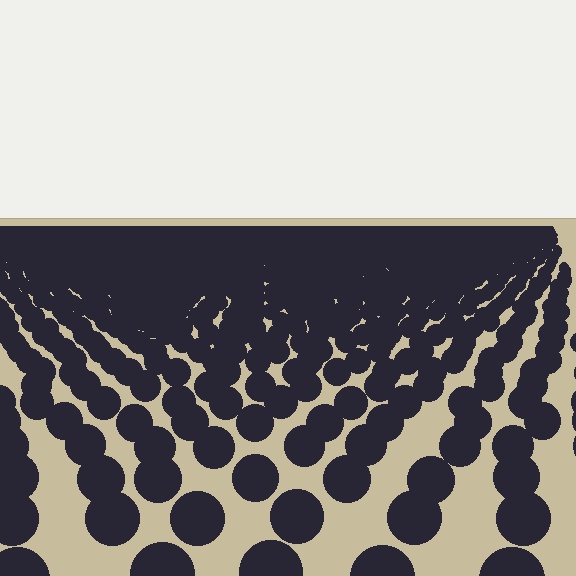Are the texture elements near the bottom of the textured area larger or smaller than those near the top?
Larger. Near the bottom, elements are closer to the viewer and appear at a bigger on-screen size.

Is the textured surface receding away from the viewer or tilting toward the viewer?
The surface is receding away from the viewer. Texture elements get smaller and denser toward the top.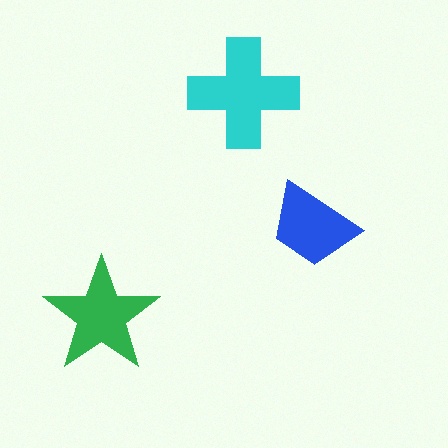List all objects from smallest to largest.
The blue trapezoid, the green star, the cyan cross.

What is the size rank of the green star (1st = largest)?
2nd.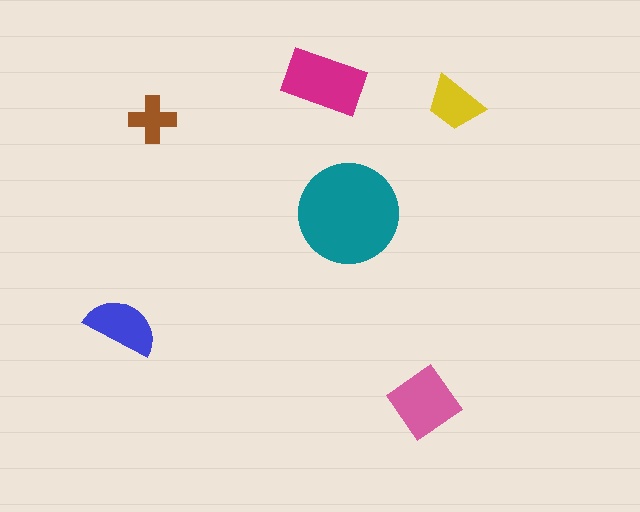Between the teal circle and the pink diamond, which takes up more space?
The teal circle.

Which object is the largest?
The teal circle.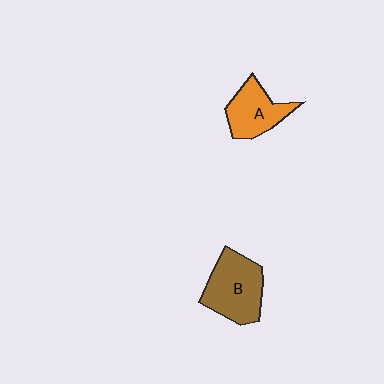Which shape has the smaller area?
Shape A (orange).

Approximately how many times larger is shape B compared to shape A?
Approximately 1.3 times.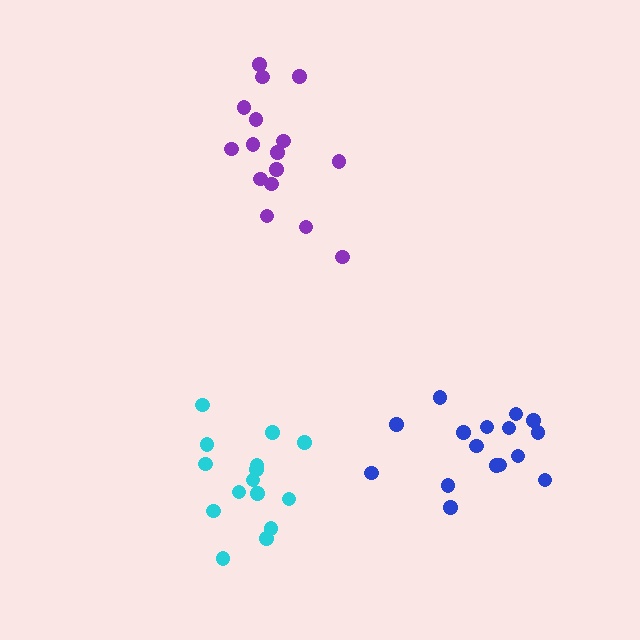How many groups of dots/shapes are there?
There are 3 groups.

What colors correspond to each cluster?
The clusters are colored: blue, cyan, purple.